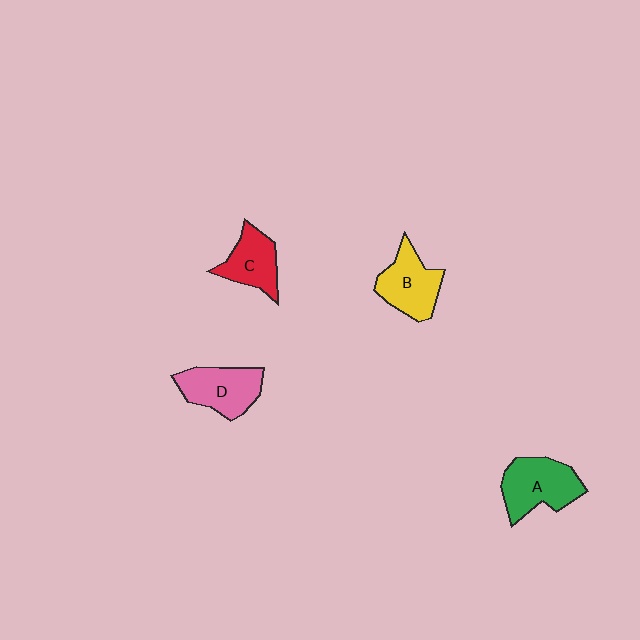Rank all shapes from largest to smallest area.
From largest to smallest: A (green), D (pink), B (yellow), C (red).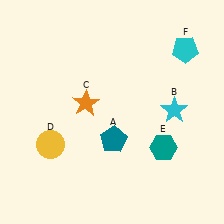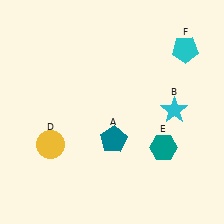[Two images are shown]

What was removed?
The orange star (C) was removed in Image 2.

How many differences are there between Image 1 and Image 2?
There is 1 difference between the two images.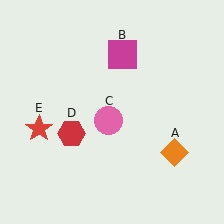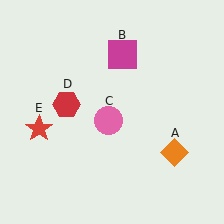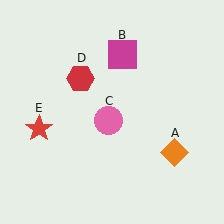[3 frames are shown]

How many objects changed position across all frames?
1 object changed position: red hexagon (object D).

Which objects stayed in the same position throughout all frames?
Orange diamond (object A) and magenta square (object B) and pink circle (object C) and red star (object E) remained stationary.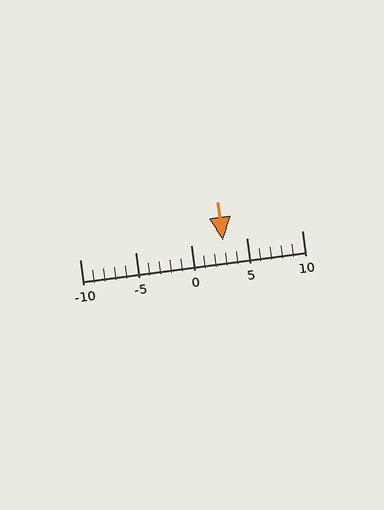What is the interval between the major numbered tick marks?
The major tick marks are spaced 5 units apart.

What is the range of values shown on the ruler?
The ruler shows values from -10 to 10.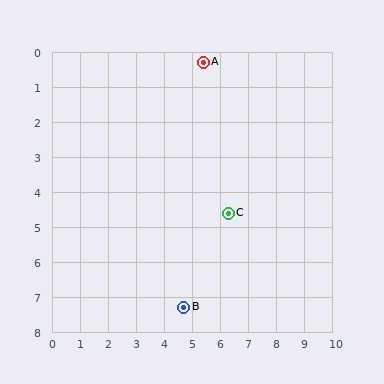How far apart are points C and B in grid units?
Points C and B are about 3.1 grid units apart.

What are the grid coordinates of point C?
Point C is at approximately (6.3, 4.6).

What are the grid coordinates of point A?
Point A is at approximately (5.4, 0.3).